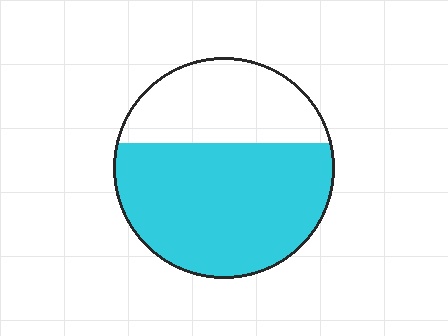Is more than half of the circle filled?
Yes.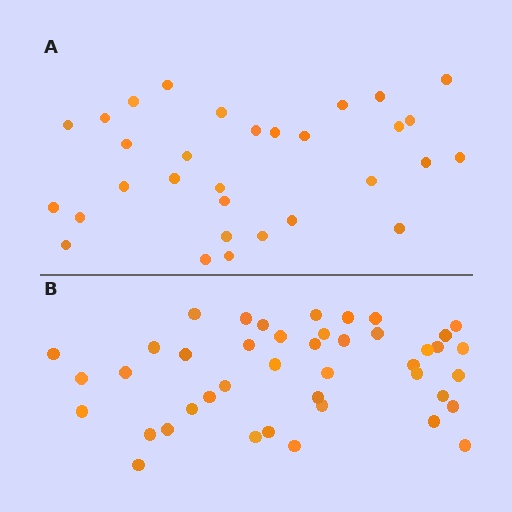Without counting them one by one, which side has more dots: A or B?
Region B (the bottom region) has more dots.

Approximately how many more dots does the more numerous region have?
Region B has roughly 12 or so more dots than region A.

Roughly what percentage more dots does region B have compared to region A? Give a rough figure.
About 40% more.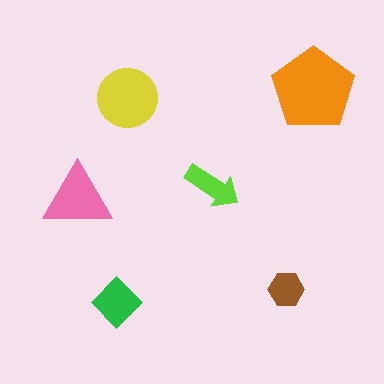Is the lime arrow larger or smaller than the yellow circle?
Smaller.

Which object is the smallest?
The brown hexagon.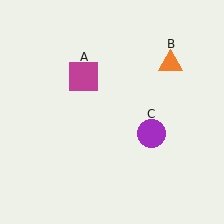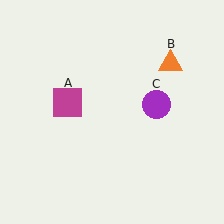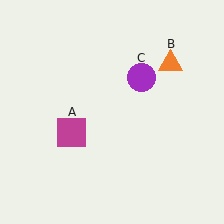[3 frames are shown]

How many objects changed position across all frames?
2 objects changed position: magenta square (object A), purple circle (object C).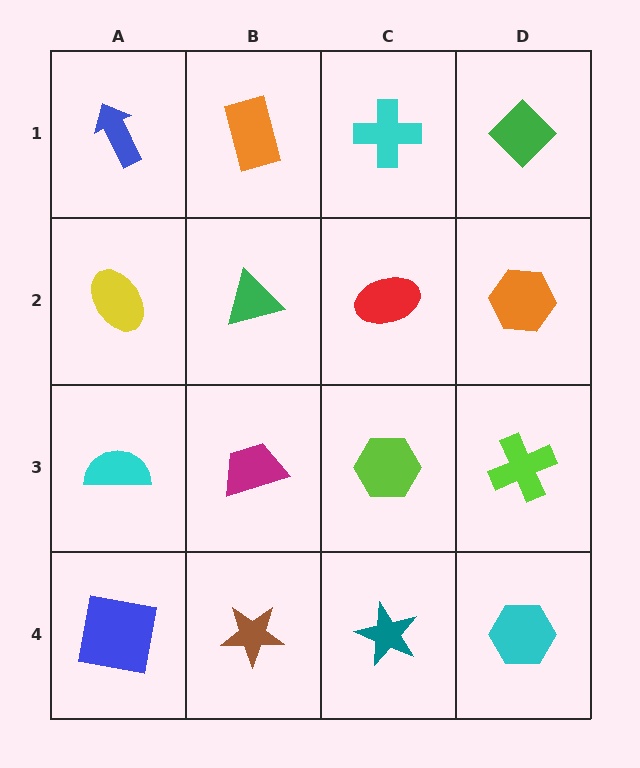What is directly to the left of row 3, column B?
A cyan semicircle.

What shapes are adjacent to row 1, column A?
A yellow ellipse (row 2, column A), an orange rectangle (row 1, column B).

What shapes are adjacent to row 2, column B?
An orange rectangle (row 1, column B), a magenta trapezoid (row 3, column B), a yellow ellipse (row 2, column A), a red ellipse (row 2, column C).